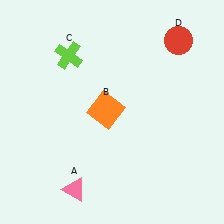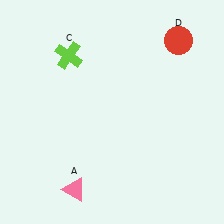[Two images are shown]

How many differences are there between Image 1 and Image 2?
There is 1 difference between the two images.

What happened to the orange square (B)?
The orange square (B) was removed in Image 2. It was in the top-left area of Image 1.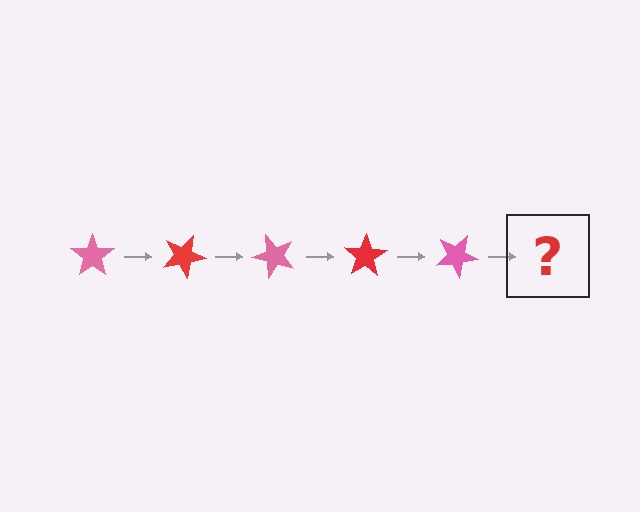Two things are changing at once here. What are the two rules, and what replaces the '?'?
The two rules are that it rotates 25 degrees each step and the color cycles through pink and red. The '?' should be a red star, rotated 125 degrees from the start.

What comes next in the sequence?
The next element should be a red star, rotated 125 degrees from the start.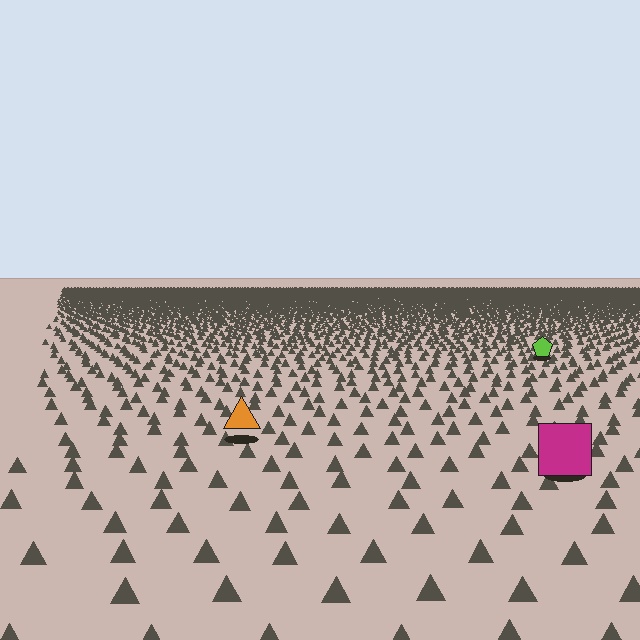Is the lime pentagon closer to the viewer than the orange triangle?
No. The orange triangle is closer — you can tell from the texture gradient: the ground texture is coarser near it.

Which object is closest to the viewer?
The magenta square is closest. The texture marks near it are larger and more spread out.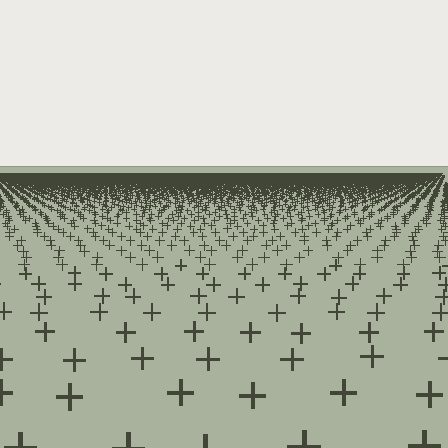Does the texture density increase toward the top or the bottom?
Density increases toward the top.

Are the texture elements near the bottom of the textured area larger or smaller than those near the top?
Larger. Near the bottom, elements are closer to the viewer and appear at a bigger on-screen size.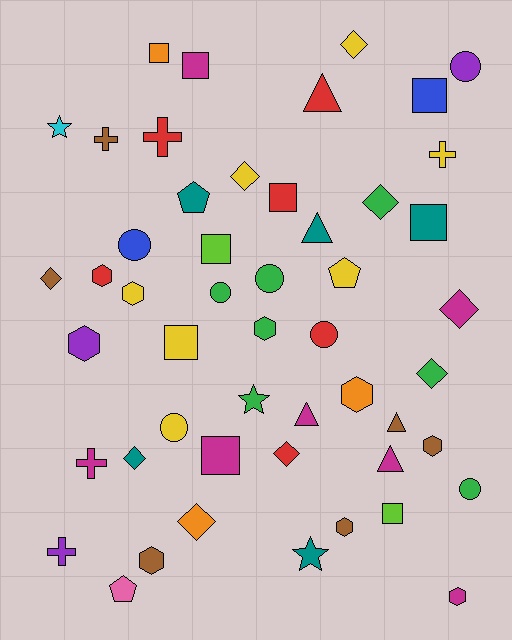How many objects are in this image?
There are 50 objects.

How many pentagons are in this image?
There are 3 pentagons.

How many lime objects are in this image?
There are 2 lime objects.